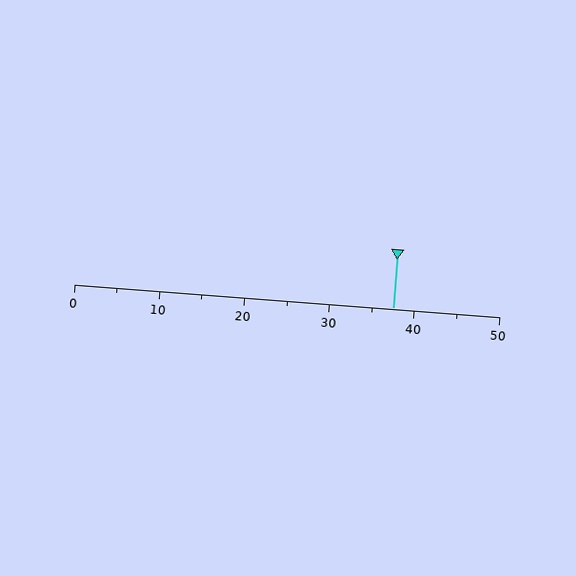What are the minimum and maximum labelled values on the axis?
The axis runs from 0 to 50.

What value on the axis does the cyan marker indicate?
The marker indicates approximately 37.5.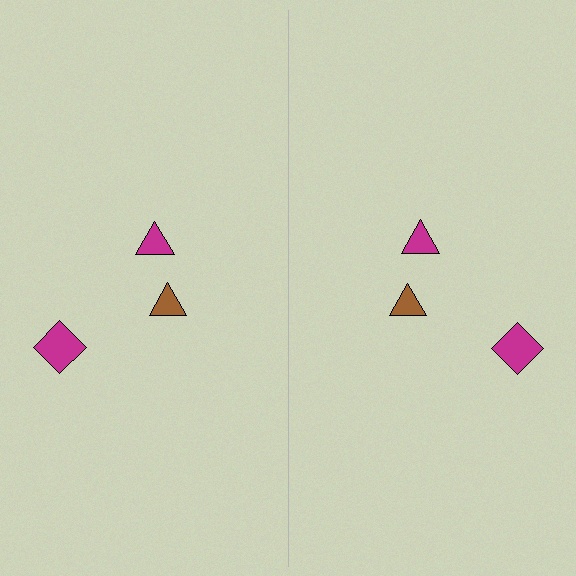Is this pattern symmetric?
Yes, this pattern has bilateral (reflection) symmetry.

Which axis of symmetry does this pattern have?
The pattern has a vertical axis of symmetry running through the center of the image.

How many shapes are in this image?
There are 6 shapes in this image.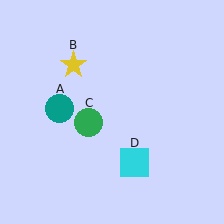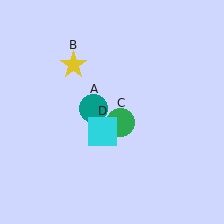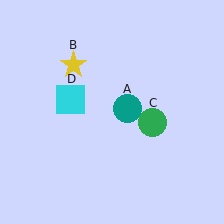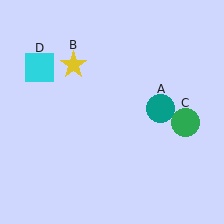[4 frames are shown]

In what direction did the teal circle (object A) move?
The teal circle (object A) moved right.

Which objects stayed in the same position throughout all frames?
Yellow star (object B) remained stationary.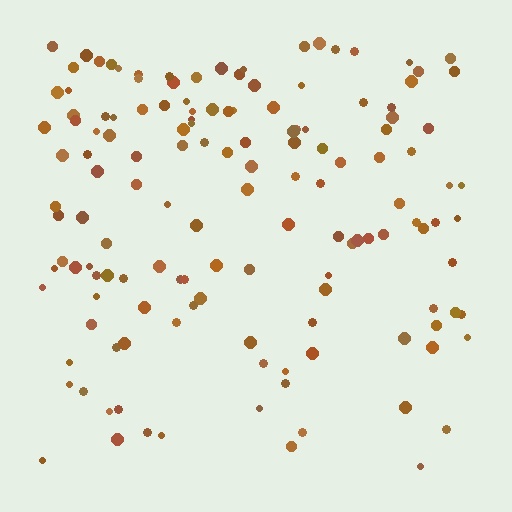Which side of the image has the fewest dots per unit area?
The bottom.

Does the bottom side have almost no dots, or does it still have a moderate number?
Still a moderate number, just noticeably fewer than the top.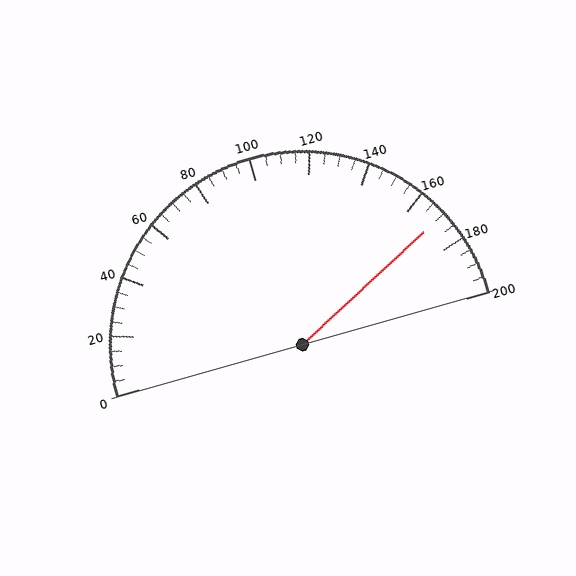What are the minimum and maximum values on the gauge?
The gauge ranges from 0 to 200.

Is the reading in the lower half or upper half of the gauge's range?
The reading is in the upper half of the range (0 to 200).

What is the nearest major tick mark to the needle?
The nearest major tick mark is 160.